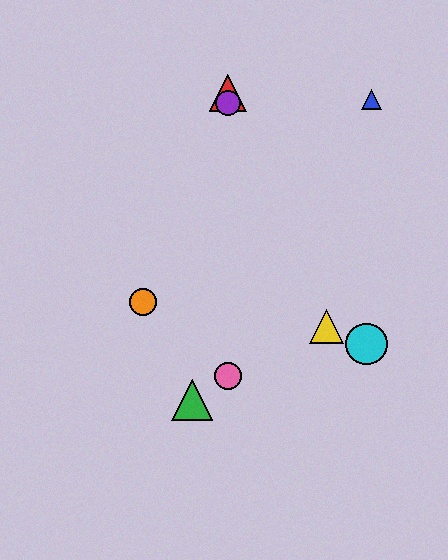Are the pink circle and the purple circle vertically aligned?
Yes, both are at x≈228.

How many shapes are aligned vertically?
3 shapes (the red triangle, the purple circle, the pink circle) are aligned vertically.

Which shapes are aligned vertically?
The red triangle, the purple circle, the pink circle are aligned vertically.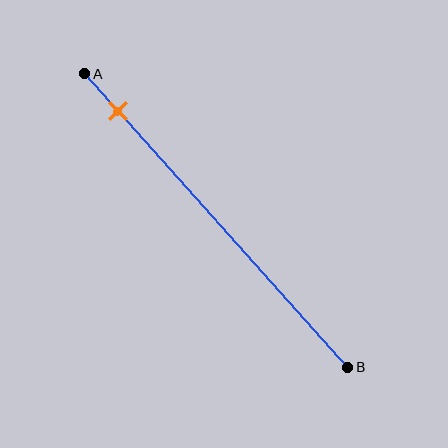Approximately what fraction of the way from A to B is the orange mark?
The orange mark is approximately 15% of the way from A to B.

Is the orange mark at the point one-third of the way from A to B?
No, the mark is at about 15% from A, not at the 33% one-third point.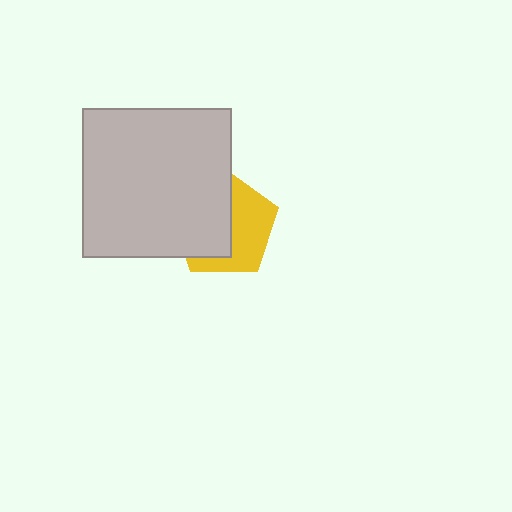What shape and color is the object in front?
The object in front is a light gray square.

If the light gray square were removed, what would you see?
You would see the complete yellow pentagon.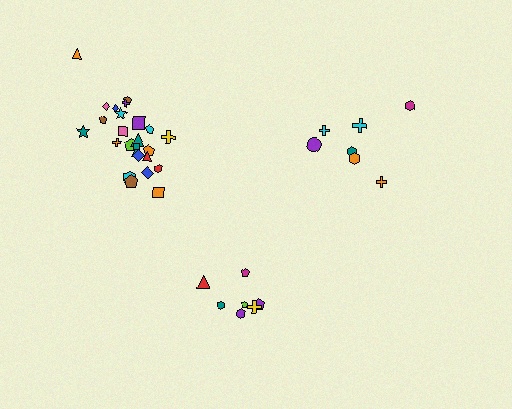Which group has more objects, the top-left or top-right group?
The top-left group.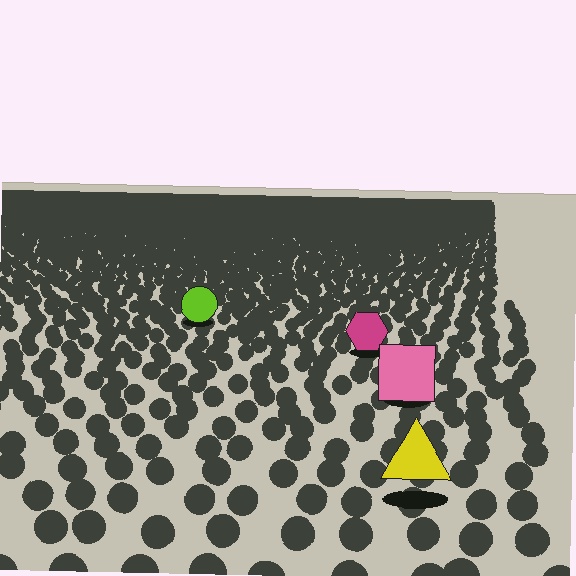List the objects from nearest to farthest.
From nearest to farthest: the yellow triangle, the pink square, the magenta hexagon, the lime circle.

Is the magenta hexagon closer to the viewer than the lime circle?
Yes. The magenta hexagon is closer — you can tell from the texture gradient: the ground texture is coarser near it.